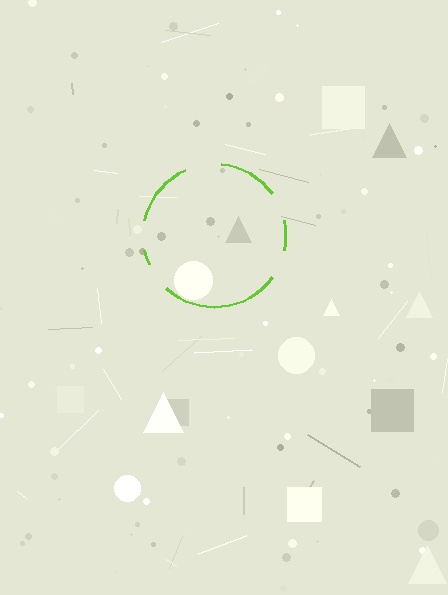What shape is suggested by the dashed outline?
The dashed outline suggests a circle.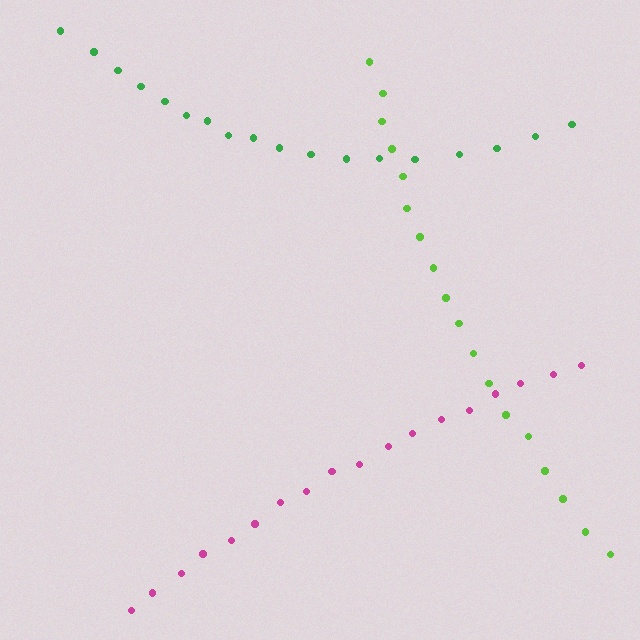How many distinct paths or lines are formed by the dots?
There are 3 distinct paths.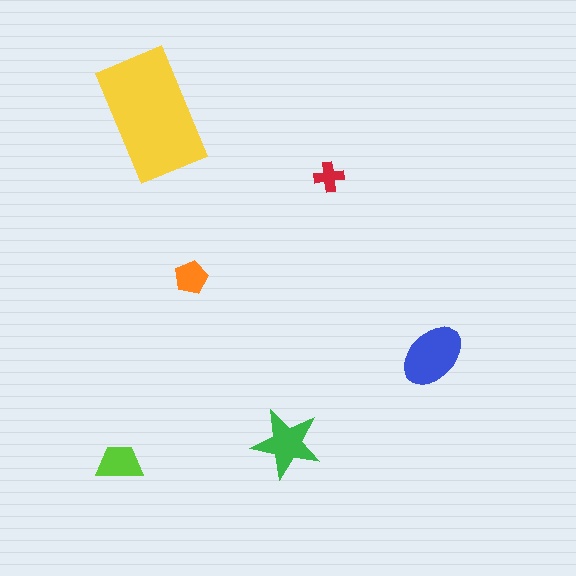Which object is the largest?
The yellow rectangle.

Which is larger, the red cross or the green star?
The green star.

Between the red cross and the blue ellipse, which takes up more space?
The blue ellipse.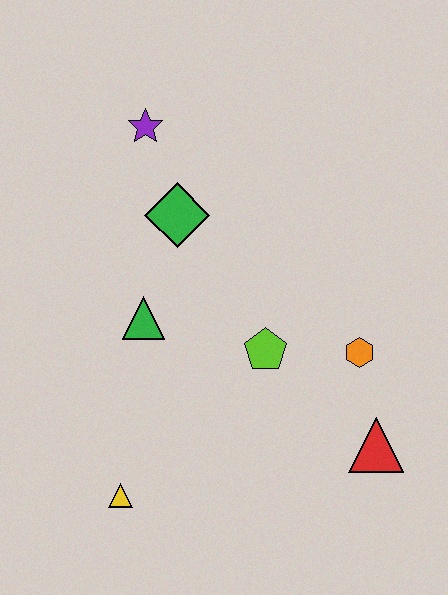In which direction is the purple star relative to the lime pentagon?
The purple star is above the lime pentagon.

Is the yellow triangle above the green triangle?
No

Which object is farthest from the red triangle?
The purple star is farthest from the red triangle.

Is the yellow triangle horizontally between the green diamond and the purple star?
No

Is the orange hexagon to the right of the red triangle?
No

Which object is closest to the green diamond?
The purple star is closest to the green diamond.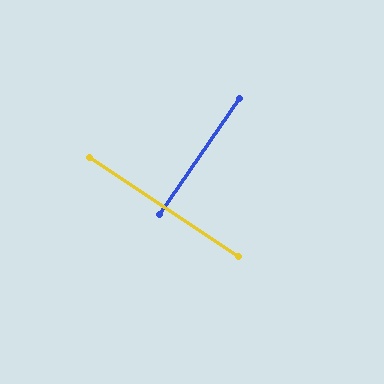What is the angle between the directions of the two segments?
Approximately 89 degrees.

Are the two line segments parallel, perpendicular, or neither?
Perpendicular — they meet at approximately 89°.